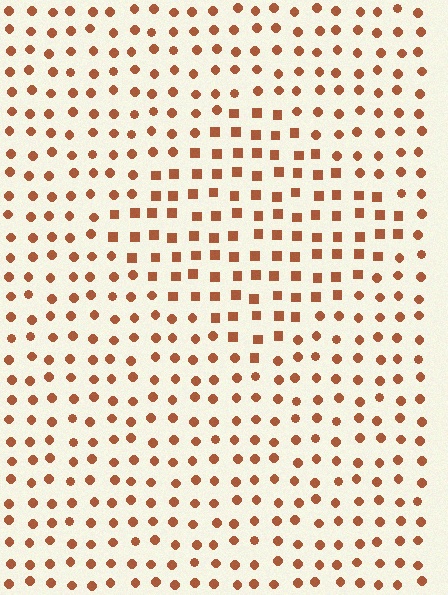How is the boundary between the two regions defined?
The boundary is defined by a change in element shape: squares inside vs. circles outside. All elements share the same color and spacing.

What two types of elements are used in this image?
The image uses squares inside the diamond region and circles outside it.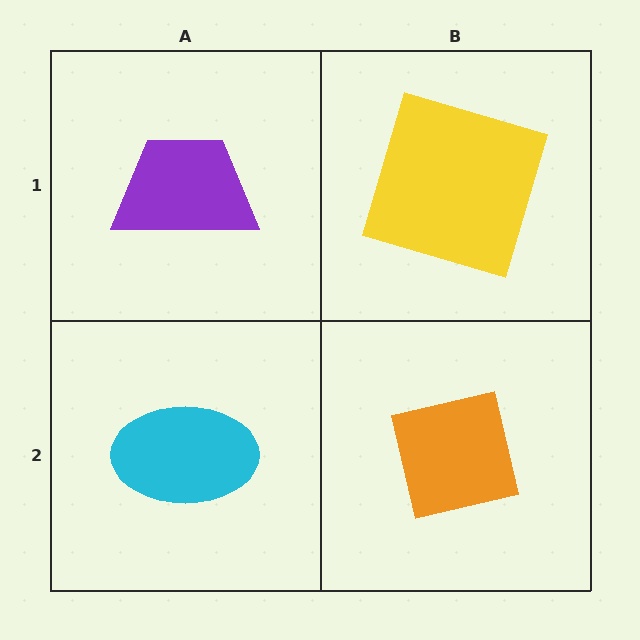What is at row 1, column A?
A purple trapezoid.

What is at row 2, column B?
An orange square.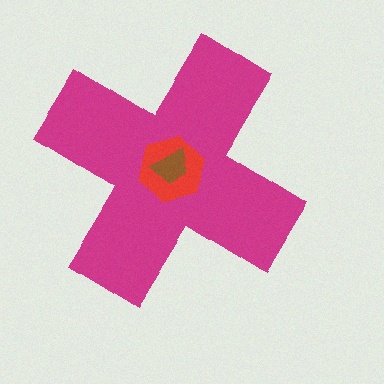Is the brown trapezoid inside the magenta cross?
Yes.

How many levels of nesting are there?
3.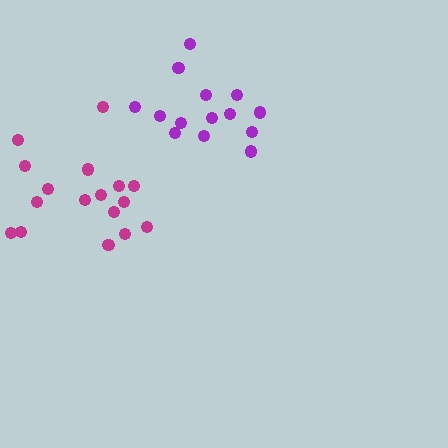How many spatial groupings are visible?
There are 2 spatial groupings.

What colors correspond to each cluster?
The clusters are colored: purple, magenta.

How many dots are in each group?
Group 1: 14 dots, Group 2: 17 dots (31 total).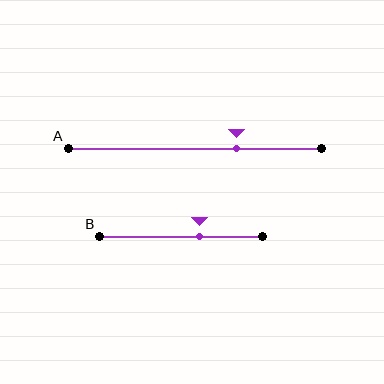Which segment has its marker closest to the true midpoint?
Segment B has its marker closest to the true midpoint.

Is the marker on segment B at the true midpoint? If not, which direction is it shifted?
No, the marker on segment B is shifted to the right by about 12% of the segment length.